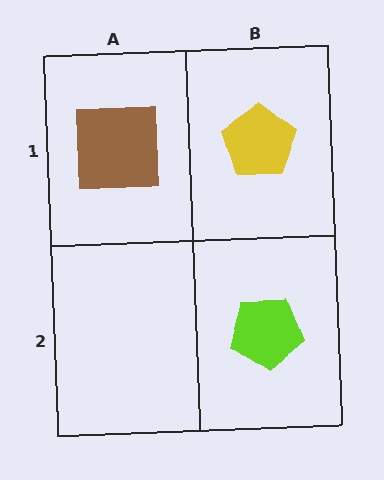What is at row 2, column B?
A lime pentagon.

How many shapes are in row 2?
1 shape.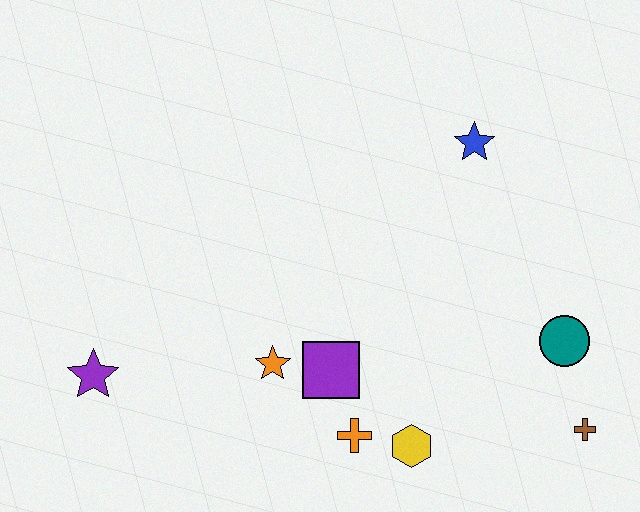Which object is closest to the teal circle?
The brown cross is closest to the teal circle.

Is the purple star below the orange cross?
No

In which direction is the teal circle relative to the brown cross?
The teal circle is above the brown cross.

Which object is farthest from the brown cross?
The purple star is farthest from the brown cross.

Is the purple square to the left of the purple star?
No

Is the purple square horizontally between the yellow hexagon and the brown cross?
No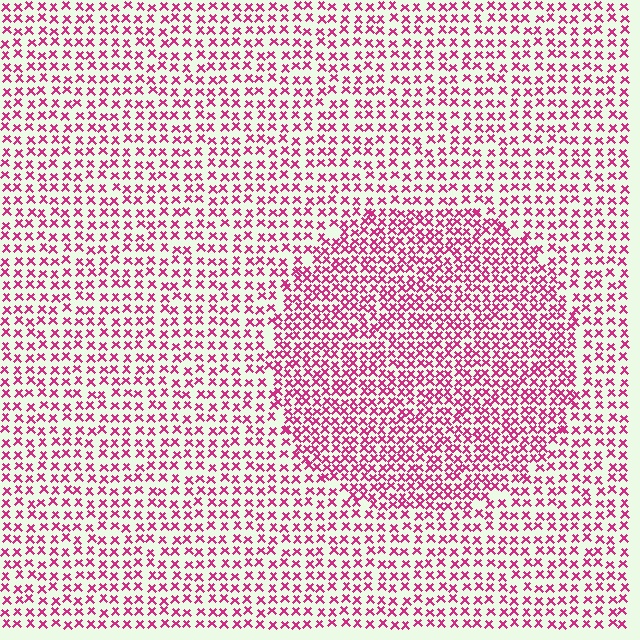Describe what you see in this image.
The image contains small magenta elements arranged at two different densities. A circle-shaped region is visible where the elements are more densely packed than the surrounding area.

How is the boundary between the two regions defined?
The boundary is defined by a change in element density (approximately 1.6x ratio). All elements are the same color, size, and shape.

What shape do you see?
I see a circle.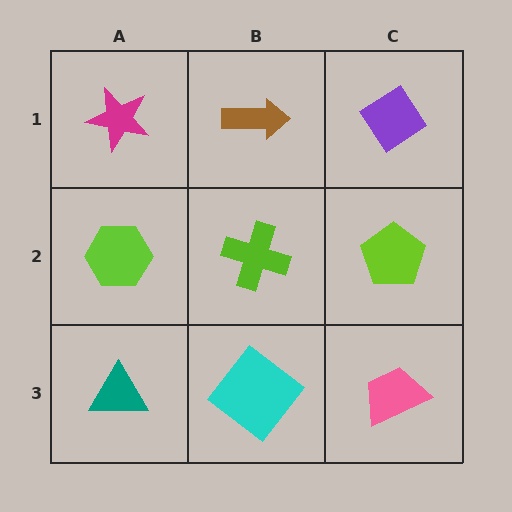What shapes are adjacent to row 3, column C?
A lime pentagon (row 2, column C), a cyan diamond (row 3, column B).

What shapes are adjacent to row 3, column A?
A lime hexagon (row 2, column A), a cyan diamond (row 3, column B).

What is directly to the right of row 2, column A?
A lime cross.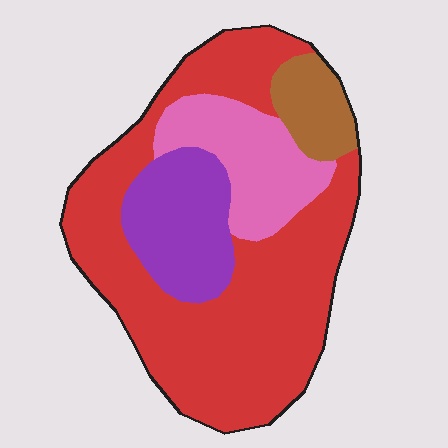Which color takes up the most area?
Red, at roughly 60%.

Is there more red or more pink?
Red.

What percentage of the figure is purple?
Purple covers about 15% of the figure.